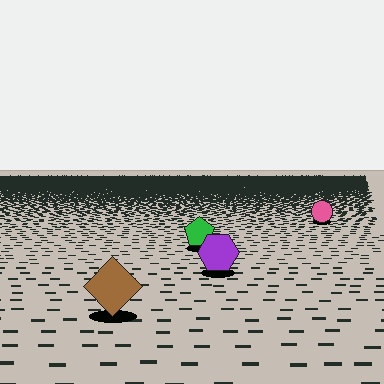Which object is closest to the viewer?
The brown diamond is closest. The texture marks near it are larger and more spread out.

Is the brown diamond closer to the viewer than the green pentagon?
Yes. The brown diamond is closer — you can tell from the texture gradient: the ground texture is coarser near it.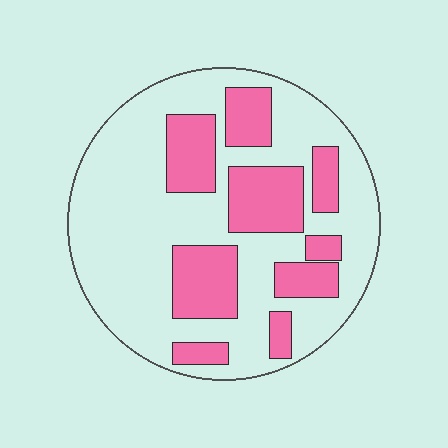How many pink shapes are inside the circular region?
9.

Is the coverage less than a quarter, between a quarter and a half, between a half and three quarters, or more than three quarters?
Between a quarter and a half.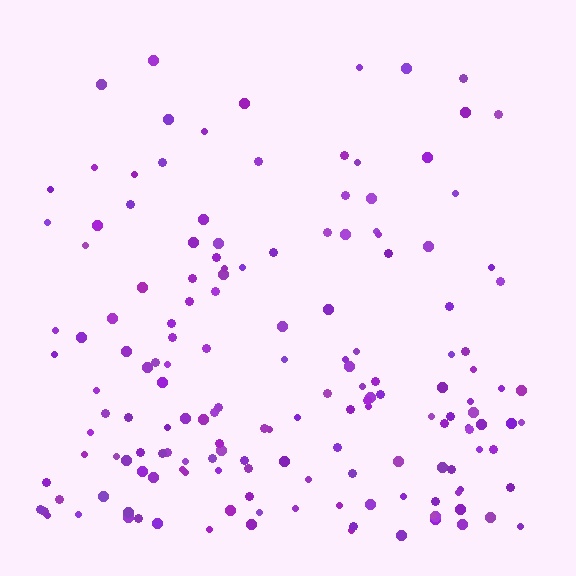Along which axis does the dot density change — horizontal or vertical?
Vertical.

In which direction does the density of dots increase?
From top to bottom, with the bottom side densest.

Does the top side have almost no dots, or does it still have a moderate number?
Still a moderate number, just noticeably fewer than the bottom.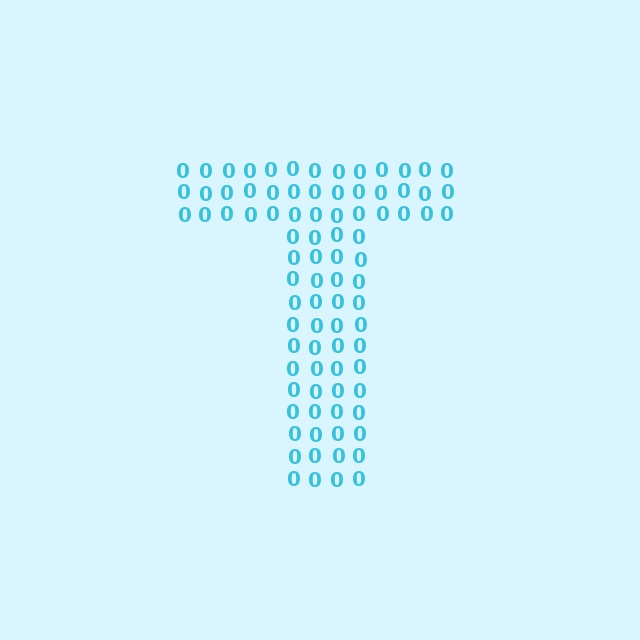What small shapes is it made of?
It is made of small digit 0's.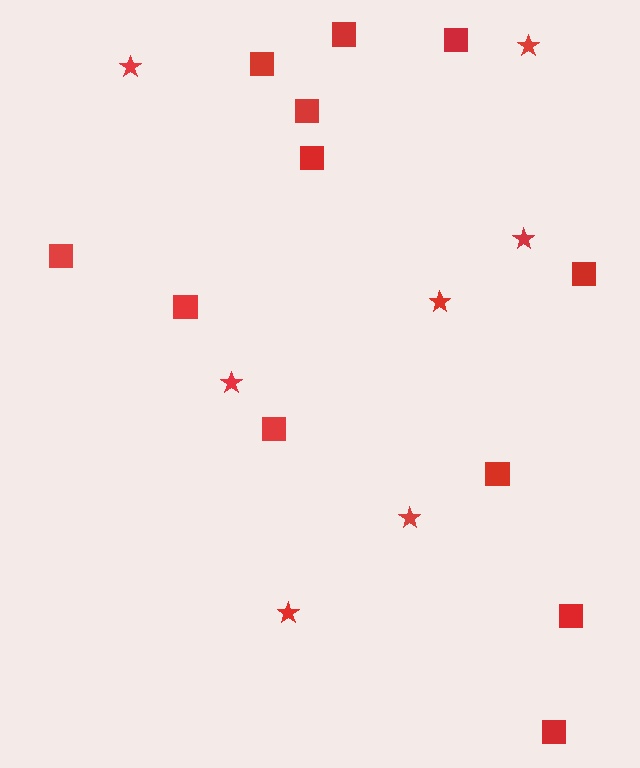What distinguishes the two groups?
There are 2 groups: one group of stars (7) and one group of squares (12).